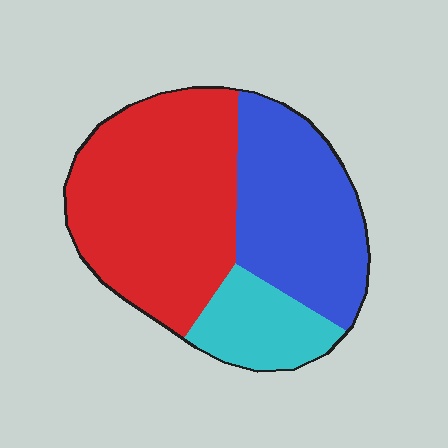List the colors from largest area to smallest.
From largest to smallest: red, blue, cyan.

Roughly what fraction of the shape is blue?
Blue covers 34% of the shape.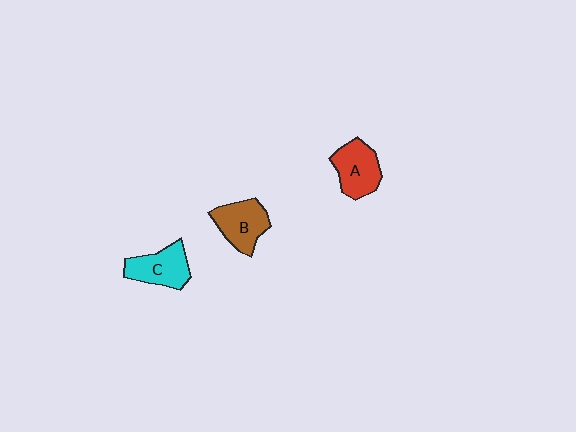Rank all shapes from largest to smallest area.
From largest to smallest: B (brown), C (cyan), A (red).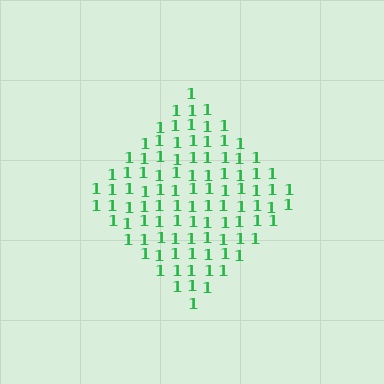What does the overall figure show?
The overall figure shows a diamond.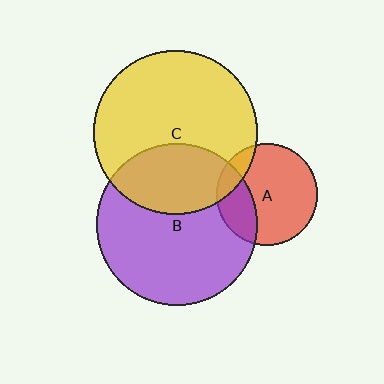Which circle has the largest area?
Circle C (yellow).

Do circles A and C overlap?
Yes.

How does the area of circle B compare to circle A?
Approximately 2.5 times.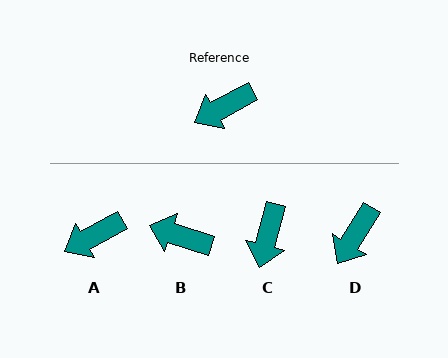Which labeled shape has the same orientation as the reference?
A.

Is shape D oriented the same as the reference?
No, it is off by about 30 degrees.